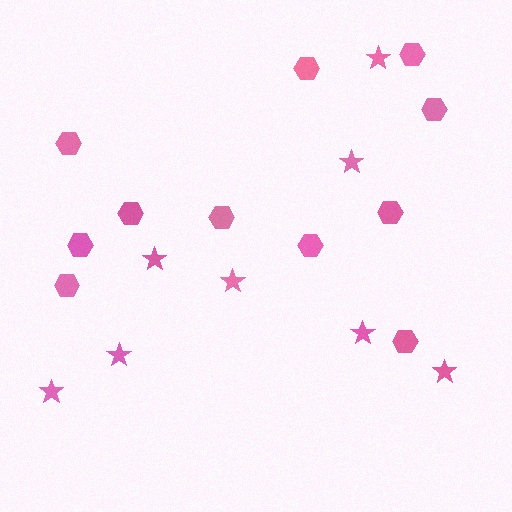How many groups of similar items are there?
There are 2 groups: one group of stars (8) and one group of hexagons (11).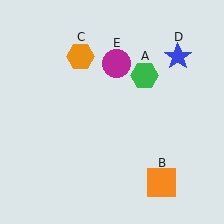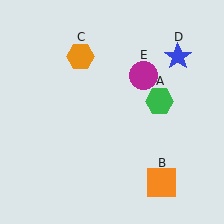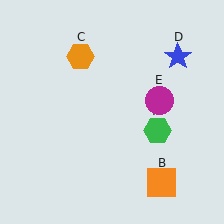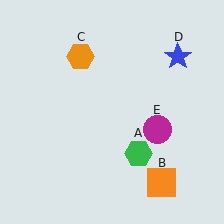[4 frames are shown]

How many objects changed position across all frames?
2 objects changed position: green hexagon (object A), magenta circle (object E).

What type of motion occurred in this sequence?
The green hexagon (object A), magenta circle (object E) rotated clockwise around the center of the scene.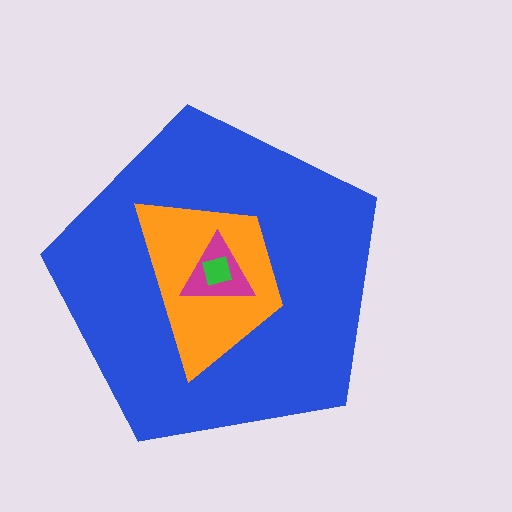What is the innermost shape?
The green square.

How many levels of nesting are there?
4.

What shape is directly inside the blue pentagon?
The orange trapezoid.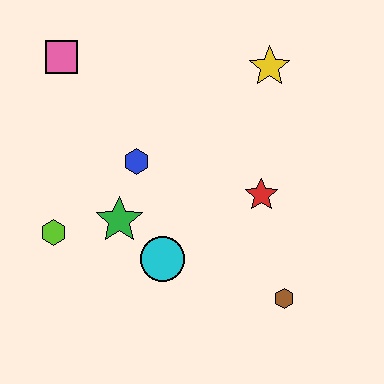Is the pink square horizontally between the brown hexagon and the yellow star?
No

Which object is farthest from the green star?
The yellow star is farthest from the green star.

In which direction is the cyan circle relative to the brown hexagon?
The cyan circle is to the left of the brown hexagon.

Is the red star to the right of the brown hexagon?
No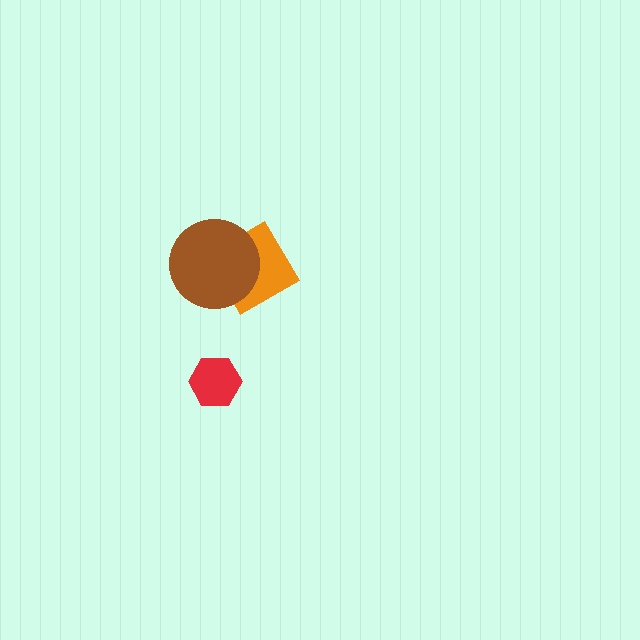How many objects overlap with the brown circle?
1 object overlaps with the brown circle.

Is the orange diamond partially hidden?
Yes, it is partially covered by another shape.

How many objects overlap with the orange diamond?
1 object overlaps with the orange diamond.